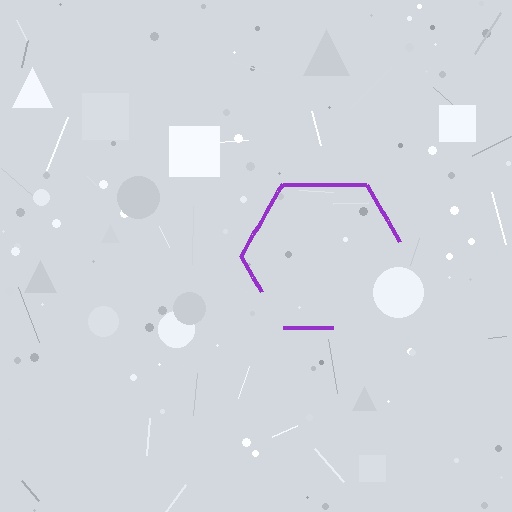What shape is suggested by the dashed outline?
The dashed outline suggests a hexagon.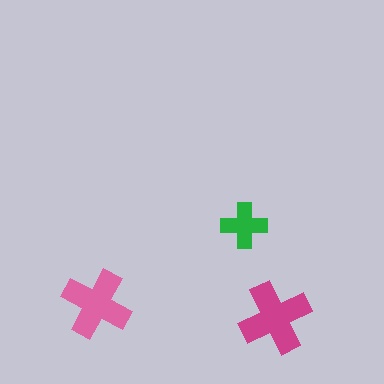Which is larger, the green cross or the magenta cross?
The magenta one.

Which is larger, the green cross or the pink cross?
The pink one.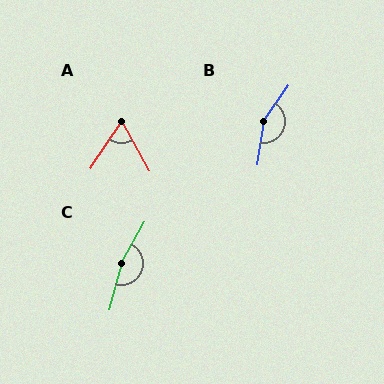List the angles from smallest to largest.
A (63°), B (153°), C (165°).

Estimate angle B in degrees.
Approximately 153 degrees.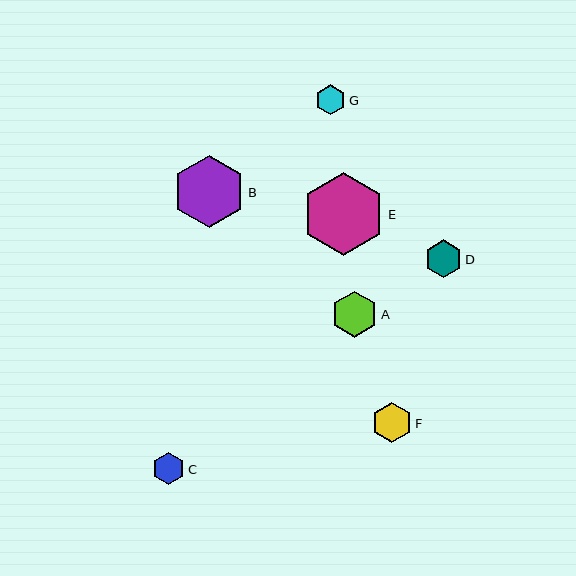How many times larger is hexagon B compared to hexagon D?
Hexagon B is approximately 1.9 times the size of hexagon D.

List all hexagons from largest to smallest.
From largest to smallest: E, B, A, F, D, C, G.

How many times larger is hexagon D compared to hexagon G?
Hexagon D is approximately 1.2 times the size of hexagon G.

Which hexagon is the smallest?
Hexagon G is the smallest with a size of approximately 30 pixels.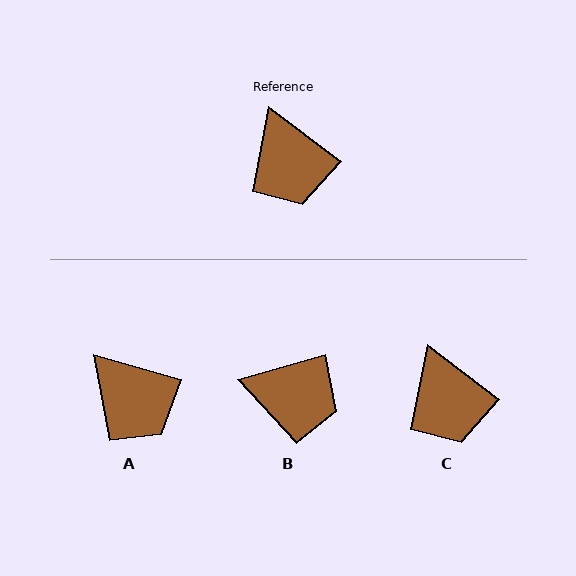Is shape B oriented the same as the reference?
No, it is off by about 53 degrees.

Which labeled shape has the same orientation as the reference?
C.